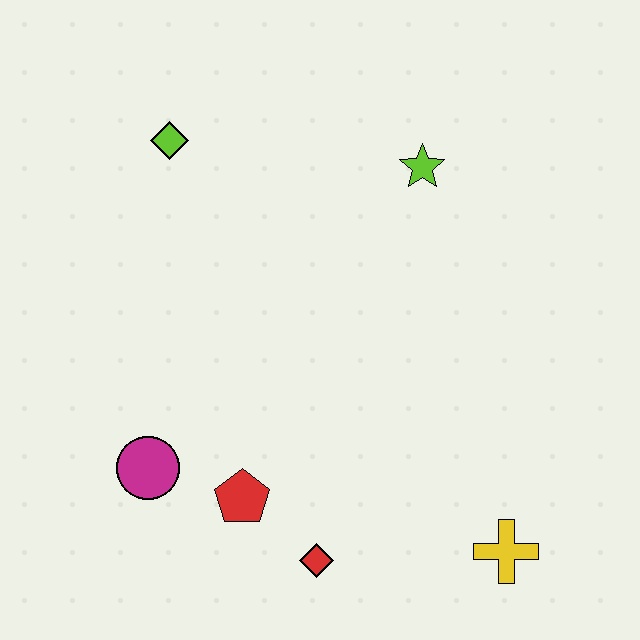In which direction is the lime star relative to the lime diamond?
The lime star is to the right of the lime diamond.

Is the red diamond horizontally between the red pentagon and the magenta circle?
No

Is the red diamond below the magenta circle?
Yes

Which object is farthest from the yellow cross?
The lime diamond is farthest from the yellow cross.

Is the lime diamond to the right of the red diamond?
No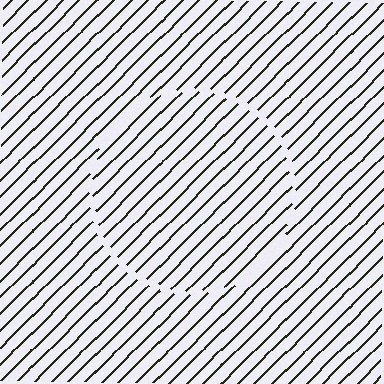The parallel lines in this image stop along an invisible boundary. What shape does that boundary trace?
An illusory circle. The interior of the shape contains the same grating, shifted by half a period — the contour is defined by the phase discontinuity where line-ends from the inner and outer gratings abut.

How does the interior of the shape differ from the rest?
The interior of the shape contains the same grating, shifted by half a period — the contour is defined by the phase discontinuity where line-ends from the inner and outer gratings abut.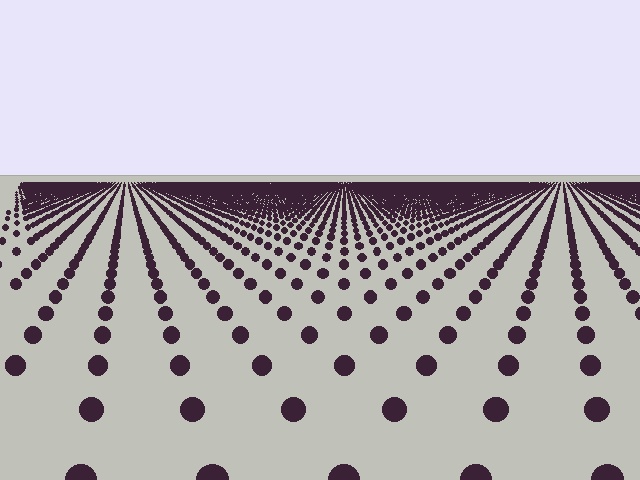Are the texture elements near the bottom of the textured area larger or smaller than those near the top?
Larger. Near the bottom, elements are closer to the viewer and appear at a bigger on-screen size.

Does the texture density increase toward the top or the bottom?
Density increases toward the top.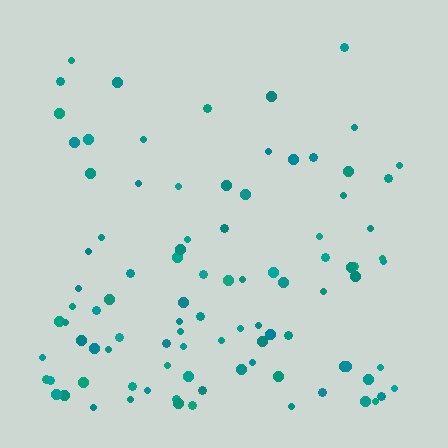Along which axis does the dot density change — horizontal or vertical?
Vertical.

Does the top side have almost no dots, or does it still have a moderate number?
Still a moderate number, just noticeably fewer than the bottom.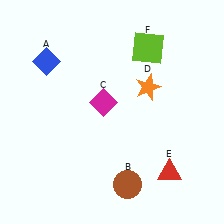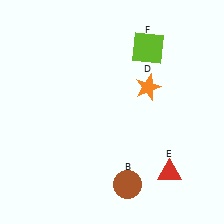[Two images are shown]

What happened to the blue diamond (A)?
The blue diamond (A) was removed in Image 2. It was in the top-left area of Image 1.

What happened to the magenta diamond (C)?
The magenta diamond (C) was removed in Image 2. It was in the top-left area of Image 1.